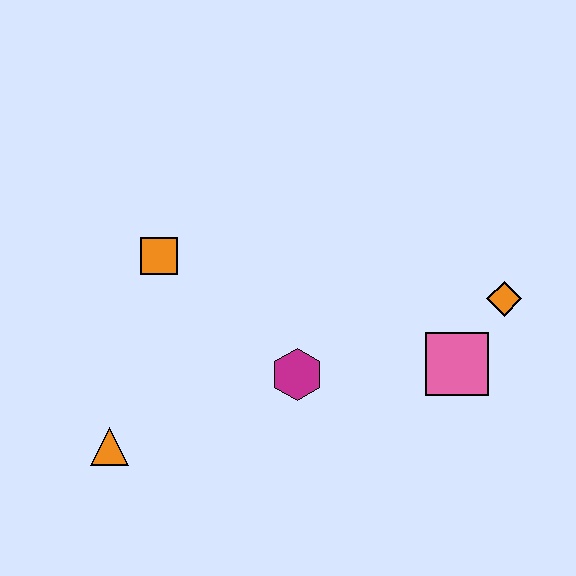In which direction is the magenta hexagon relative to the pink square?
The magenta hexagon is to the left of the pink square.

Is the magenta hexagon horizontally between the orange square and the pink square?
Yes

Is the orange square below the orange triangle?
No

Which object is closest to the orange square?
The magenta hexagon is closest to the orange square.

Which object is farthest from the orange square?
The orange diamond is farthest from the orange square.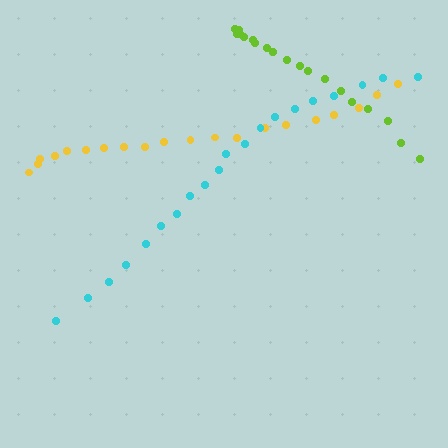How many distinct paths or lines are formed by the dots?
There are 3 distinct paths.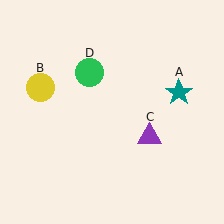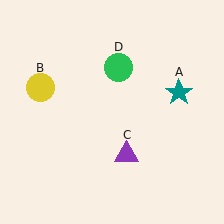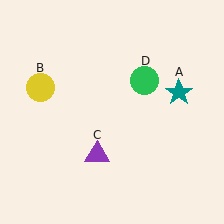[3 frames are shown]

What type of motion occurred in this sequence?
The purple triangle (object C), green circle (object D) rotated clockwise around the center of the scene.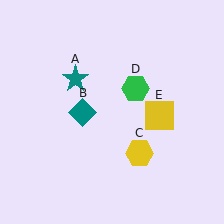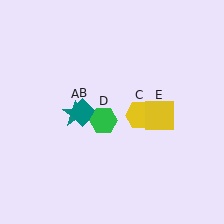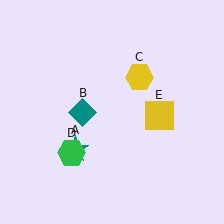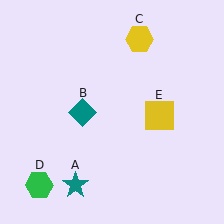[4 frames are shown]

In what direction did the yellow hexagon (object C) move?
The yellow hexagon (object C) moved up.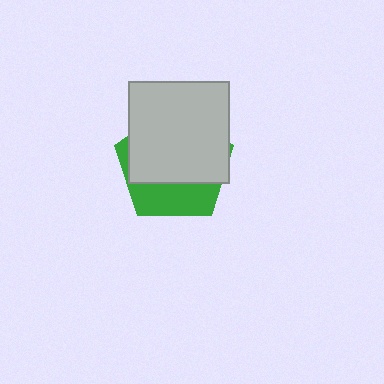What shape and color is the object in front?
The object in front is a light gray square.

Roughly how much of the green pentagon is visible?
A small part of it is visible (roughly 33%).